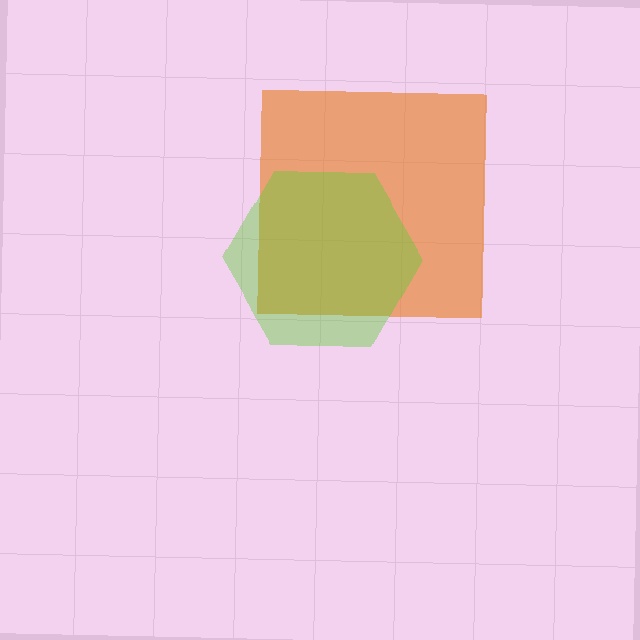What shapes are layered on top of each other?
The layered shapes are: an orange square, a lime hexagon.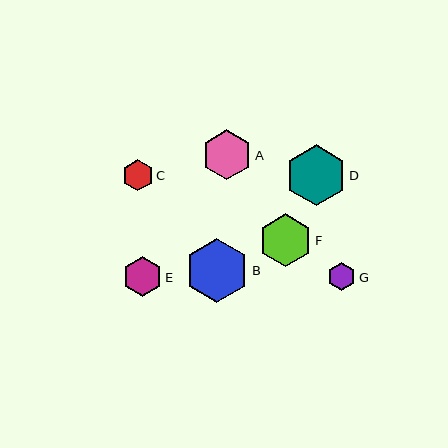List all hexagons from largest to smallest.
From largest to smallest: B, D, F, A, E, C, G.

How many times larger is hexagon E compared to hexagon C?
Hexagon E is approximately 1.3 times the size of hexagon C.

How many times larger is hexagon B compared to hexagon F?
Hexagon B is approximately 1.2 times the size of hexagon F.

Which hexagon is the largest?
Hexagon B is the largest with a size of approximately 64 pixels.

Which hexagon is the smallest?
Hexagon G is the smallest with a size of approximately 28 pixels.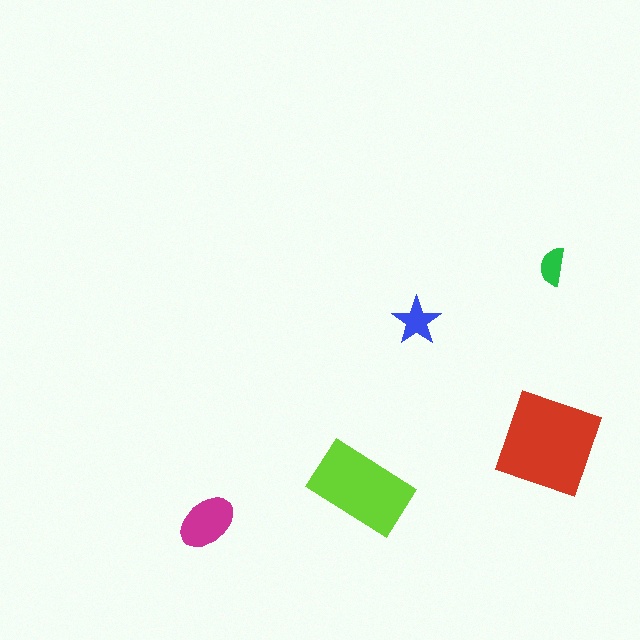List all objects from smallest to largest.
The green semicircle, the blue star, the magenta ellipse, the lime rectangle, the red square.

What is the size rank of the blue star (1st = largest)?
4th.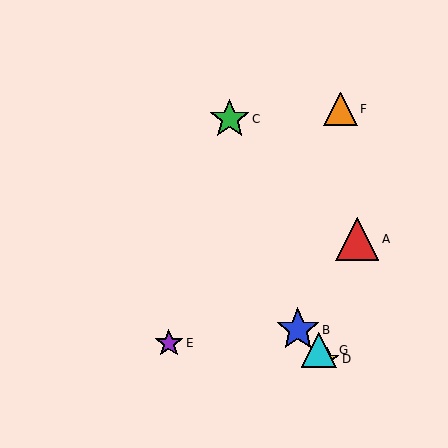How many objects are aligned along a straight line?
3 objects (B, D, G) are aligned along a straight line.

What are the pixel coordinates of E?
Object E is at (169, 343).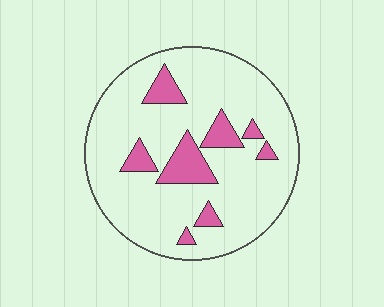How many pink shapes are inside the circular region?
8.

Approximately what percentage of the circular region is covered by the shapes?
Approximately 15%.